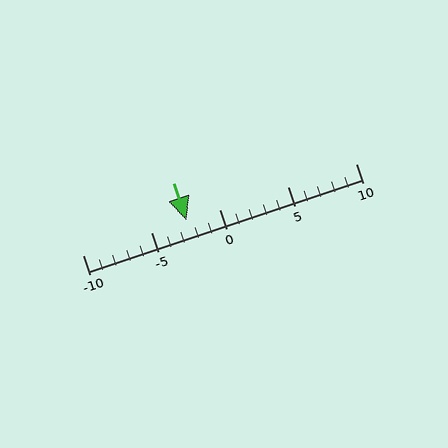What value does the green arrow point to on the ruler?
The green arrow points to approximately -2.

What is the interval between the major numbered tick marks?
The major tick marks are spaced 5 units apart.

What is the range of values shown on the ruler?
The ruler shows values from -10 to 10.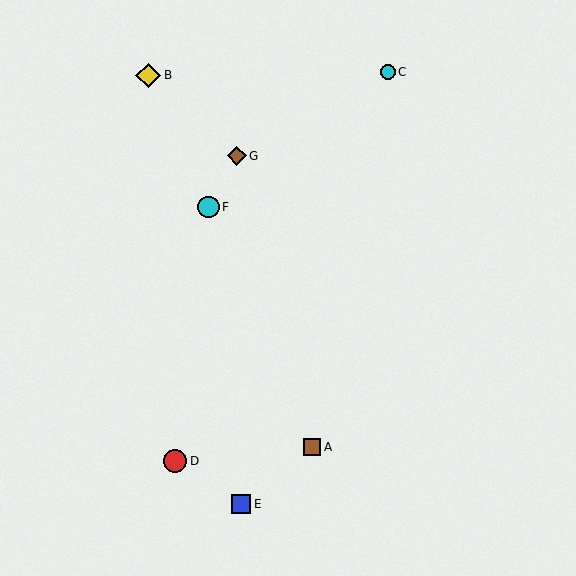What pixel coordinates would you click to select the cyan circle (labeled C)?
Click at (388, 72) to select the cyan circle C.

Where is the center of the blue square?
The center of the blue square is at (241, 504).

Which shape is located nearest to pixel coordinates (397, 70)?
The cyan circle (labeled C) at (388, 72) is nearest to that location.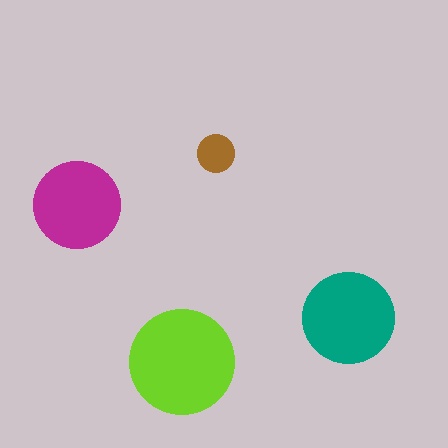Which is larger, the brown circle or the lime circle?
The lime one.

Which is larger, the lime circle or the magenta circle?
The lime one.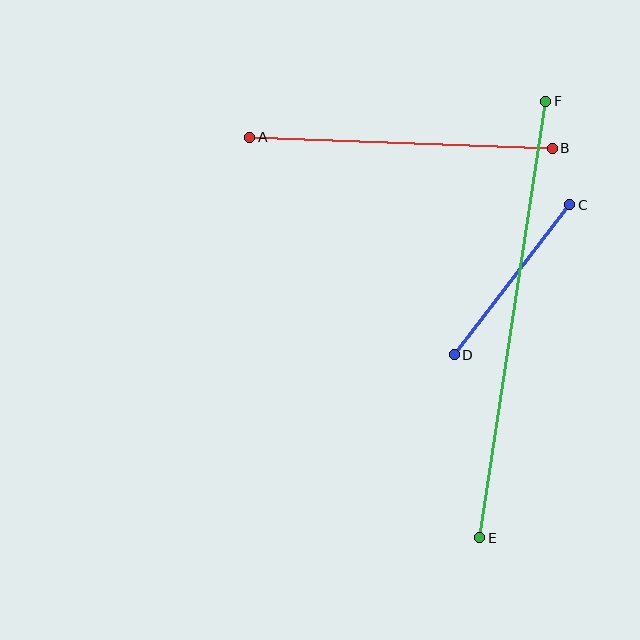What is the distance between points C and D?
The distance is approximately 189 pixels.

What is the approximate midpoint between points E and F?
The midpoint is at approximately (513, 319) pixels.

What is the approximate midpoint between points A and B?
The midpoint is at approximately (401, 143) pixels.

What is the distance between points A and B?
The distance is approximately 303 pixels.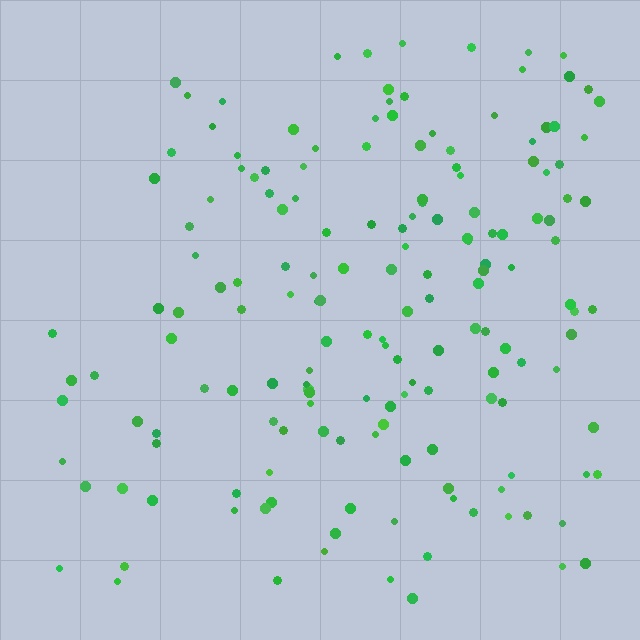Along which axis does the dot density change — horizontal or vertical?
Horizontal.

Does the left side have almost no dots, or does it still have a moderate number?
Still a moderate number, just noticeably fewer than the right.